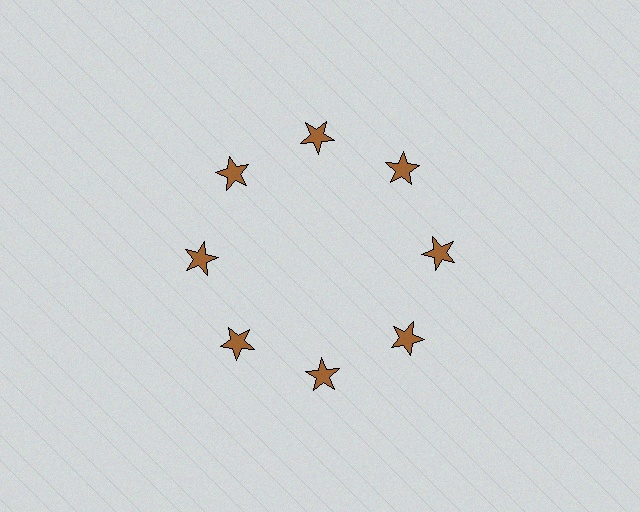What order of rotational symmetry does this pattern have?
This pattern has 8-fold rotational symmetry.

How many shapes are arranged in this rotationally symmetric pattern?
There are 8 shapes, arranged in 8 groups of 1.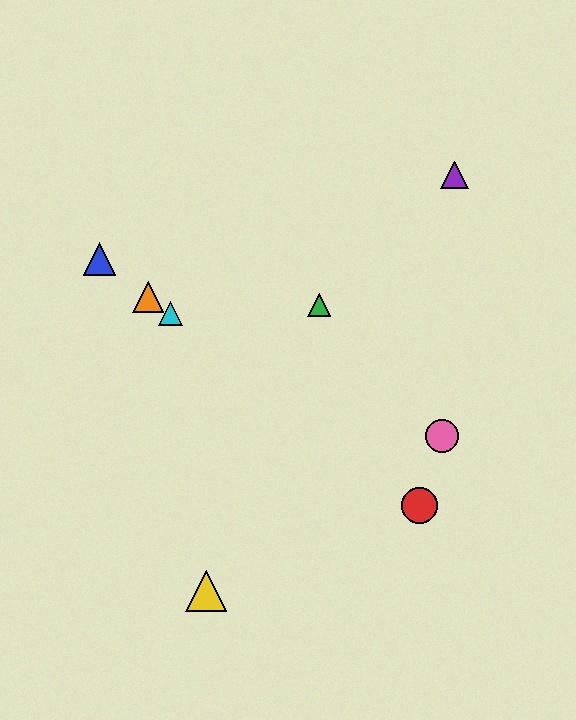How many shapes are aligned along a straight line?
4 shapes (the red circle, the blue triangle, the orange triangle, the cyan triangle) are aligned along a straight line.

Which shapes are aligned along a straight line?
The red circle, the blue triangle, the orange triangle, the cyan triangle are aligned along a straight line.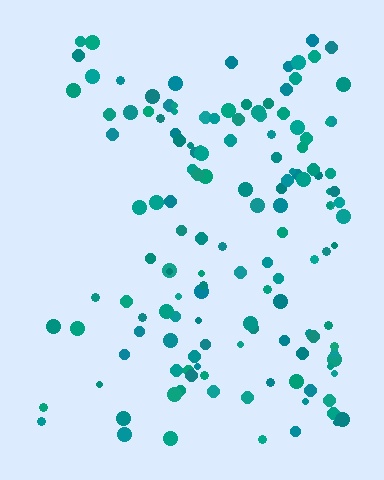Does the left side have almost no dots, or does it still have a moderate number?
Still a moderate number, just noticeably fewer than the right.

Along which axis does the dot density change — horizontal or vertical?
Horizontal.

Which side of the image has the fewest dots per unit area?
The left.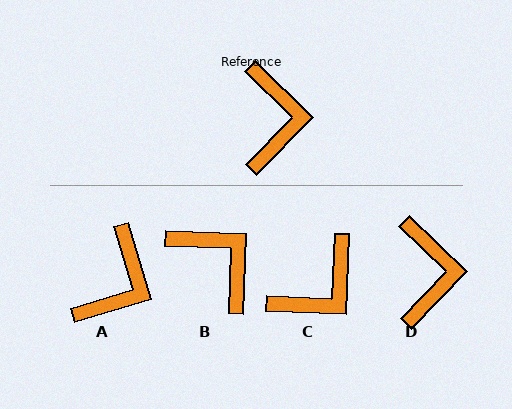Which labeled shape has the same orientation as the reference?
D.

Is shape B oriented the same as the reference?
No, it is off by about 42 degrees.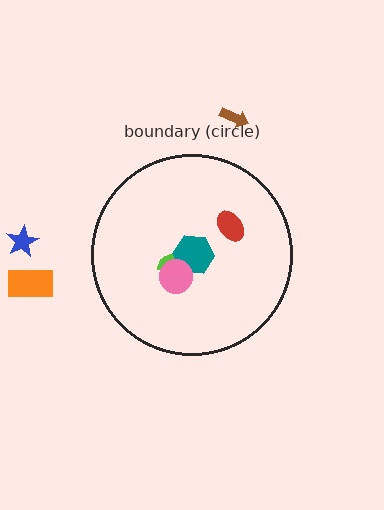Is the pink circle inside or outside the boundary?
Inside.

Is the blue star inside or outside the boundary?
Outside.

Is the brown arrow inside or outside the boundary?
Outside.